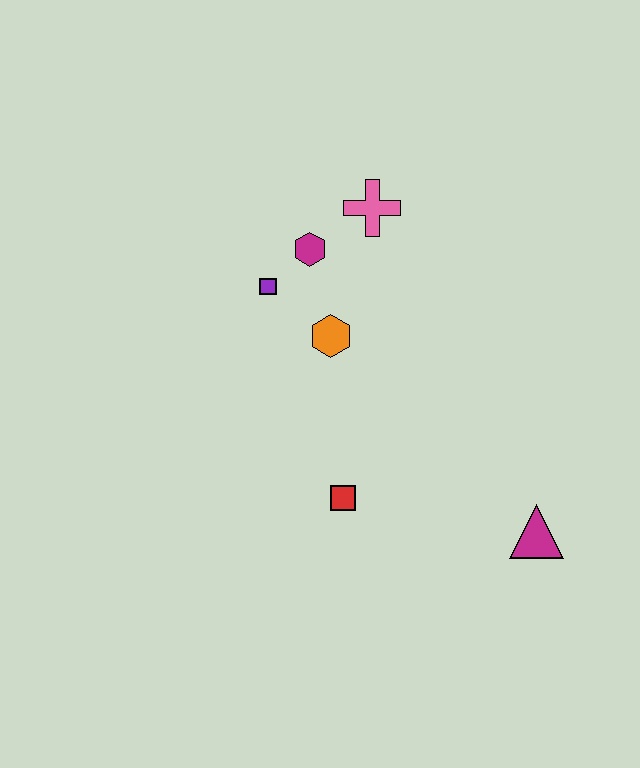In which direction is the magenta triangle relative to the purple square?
The magenta triangle is to the right of the purple square.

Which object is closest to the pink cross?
The magenta hexagon is closest to the pink cross.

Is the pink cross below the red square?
No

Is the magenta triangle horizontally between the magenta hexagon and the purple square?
No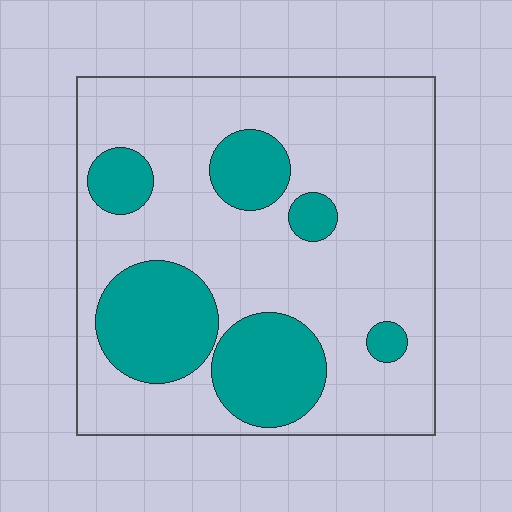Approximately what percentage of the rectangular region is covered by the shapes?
Approximately 25%.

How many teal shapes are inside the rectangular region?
6.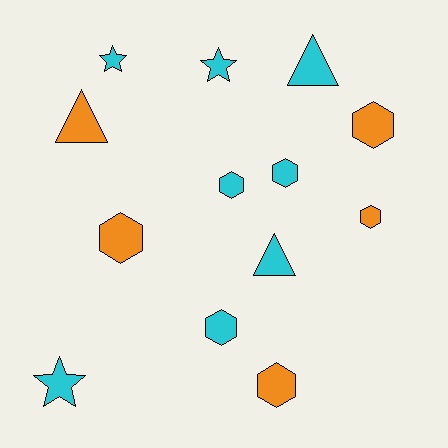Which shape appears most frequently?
Hexagon, with 7 objects.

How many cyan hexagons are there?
There are 3 cyan hexagons.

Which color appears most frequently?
Cyan, with 8 objects.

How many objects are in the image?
There are 13 objects.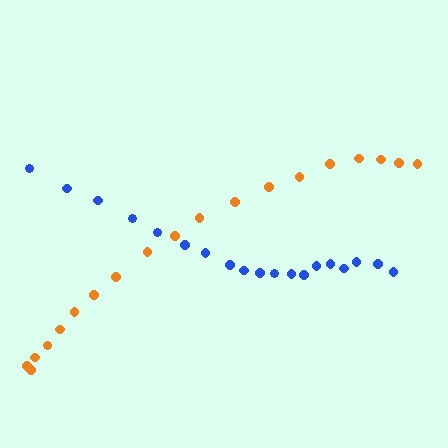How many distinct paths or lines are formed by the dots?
There are 2 distinct paths.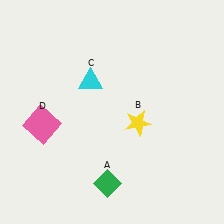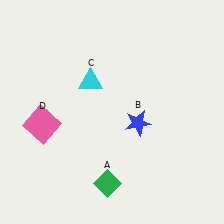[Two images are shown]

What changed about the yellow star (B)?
In Image 1, B is yellow. In Image 2, it changed to blue.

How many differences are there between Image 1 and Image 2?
There is 1 difference between the two images.